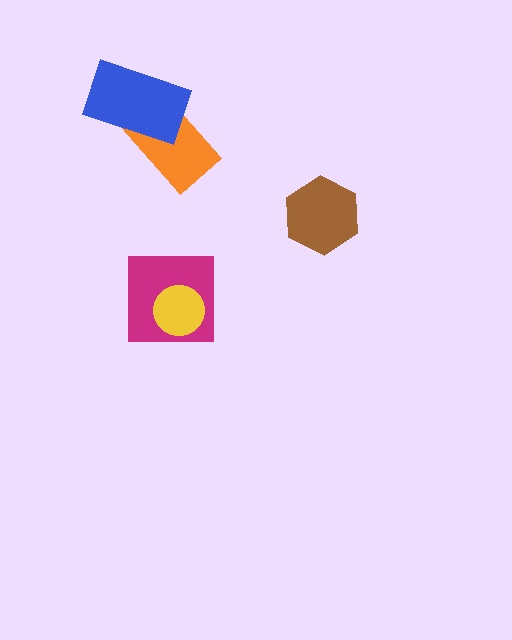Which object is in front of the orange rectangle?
The blue rectangle is in front of the orange rectangle.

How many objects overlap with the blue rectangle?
1 object overlaps with the blue rectangle.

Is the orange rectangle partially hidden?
Yes, it is partially covered by another shape.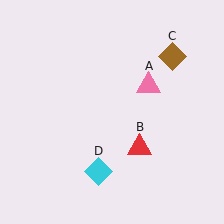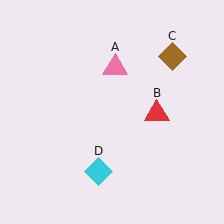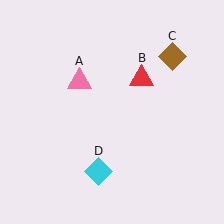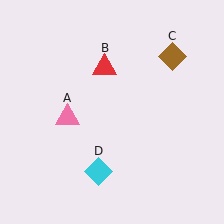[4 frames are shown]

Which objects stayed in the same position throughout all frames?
Brown diamond (object C) and cyan diamond (object D) remained stationary.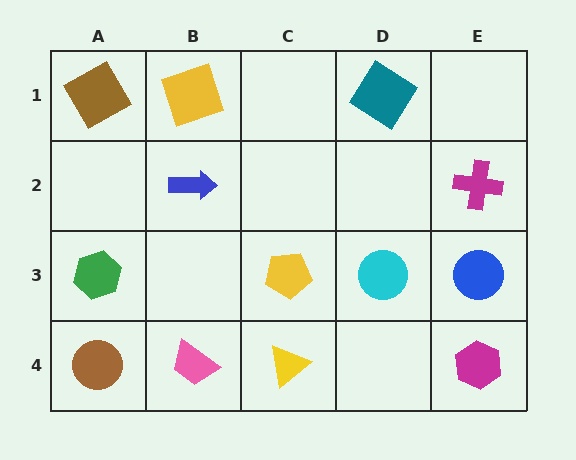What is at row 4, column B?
A pink trapezoid.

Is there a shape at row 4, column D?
No, that cell is empty.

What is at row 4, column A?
A brown circle.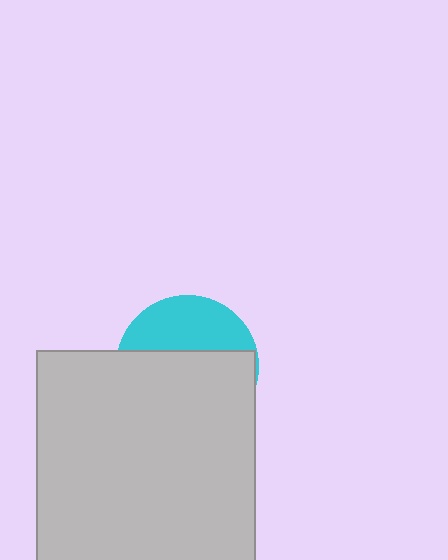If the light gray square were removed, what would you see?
You would see the complete cyan circle.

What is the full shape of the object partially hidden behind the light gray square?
The partially hidden object is a cyan circle.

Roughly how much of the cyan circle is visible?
A small part of it is visible (roughly 36%).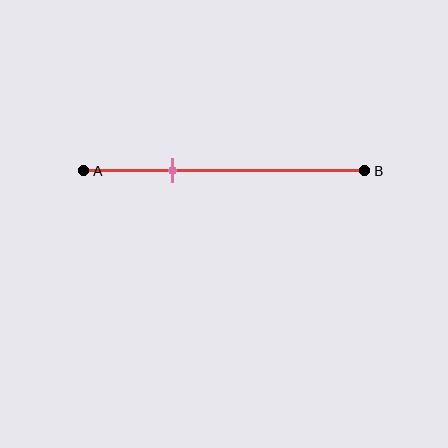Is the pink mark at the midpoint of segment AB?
No, the mark is at about 30% from A, not at the 50% midpoint.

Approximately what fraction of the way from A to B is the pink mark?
The pink mark is approximately 30% of the way from A to B.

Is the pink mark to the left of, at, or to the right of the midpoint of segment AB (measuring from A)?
The pink mark is to the left of the midpoint of segment AB.